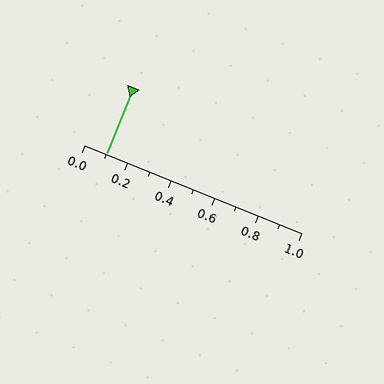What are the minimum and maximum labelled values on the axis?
The axis runs from 0.0 to 1.0.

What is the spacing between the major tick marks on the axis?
The major ticks are spaced 0.2 apart.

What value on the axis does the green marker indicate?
The marker indicates approximately 0.1.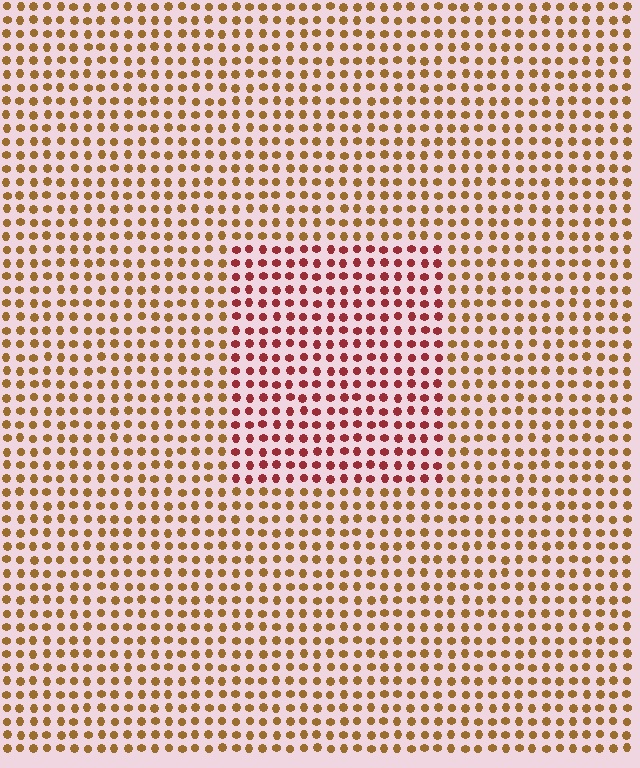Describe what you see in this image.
The image is filled with small brown elements in a uniform arrangement. A rectangle-shaped region is visible where the elements are tinted to a slightly different hue, forming a subtle color boundary.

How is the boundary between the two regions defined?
The boundary is defined purely by a slight shift in hue (about 42 degrees). Spacing, size, and orientation are identical on both sides.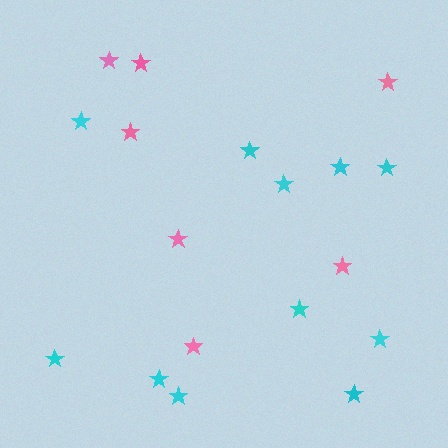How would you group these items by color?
There are 2 groups: one group of cyan stars (11) and one group of pink stars (7).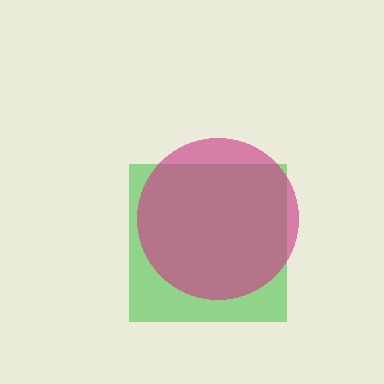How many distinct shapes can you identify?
There are 2 distinct shapes: a green square, a magenta circle.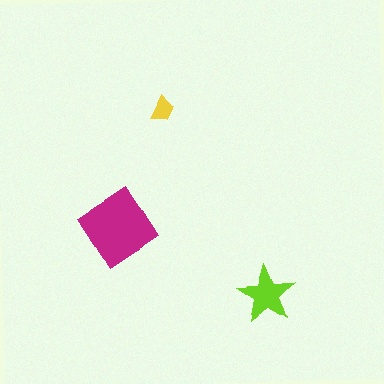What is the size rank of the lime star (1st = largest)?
2nd.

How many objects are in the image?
There are 3 objects in the image.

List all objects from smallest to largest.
The yellow trapezoid, the lime star, the magenta diamond.